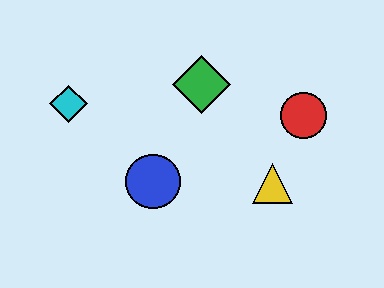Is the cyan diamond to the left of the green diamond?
Yes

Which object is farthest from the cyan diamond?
The red circle is farthest from the cyan diamond.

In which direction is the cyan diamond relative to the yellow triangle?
The cyan diamond is to the left of the yellow triangle.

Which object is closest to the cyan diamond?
The blue circle is closest to the cyan diamond.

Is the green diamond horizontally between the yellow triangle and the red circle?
No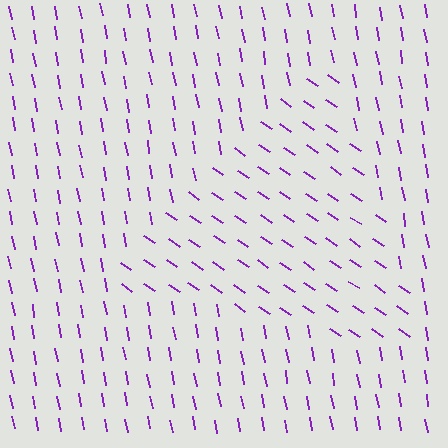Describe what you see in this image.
The image is filled with small purple line segments. A triangle region in the image has lines oriented differently from the surrounding lines, creating a visible texture boundary.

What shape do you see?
I see a triangle.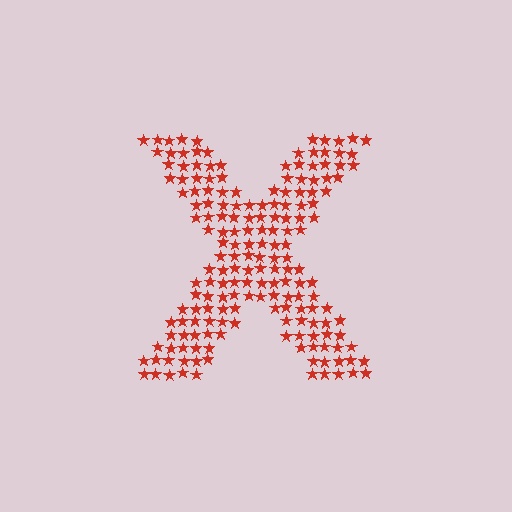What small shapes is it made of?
It is made of small stars.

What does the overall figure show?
The overall figure shows the letter X.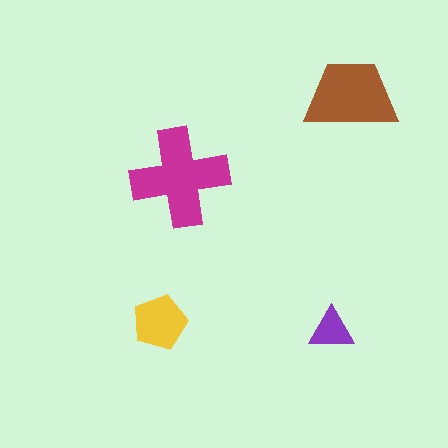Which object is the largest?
The magenta cross.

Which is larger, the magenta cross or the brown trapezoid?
The magenta cross.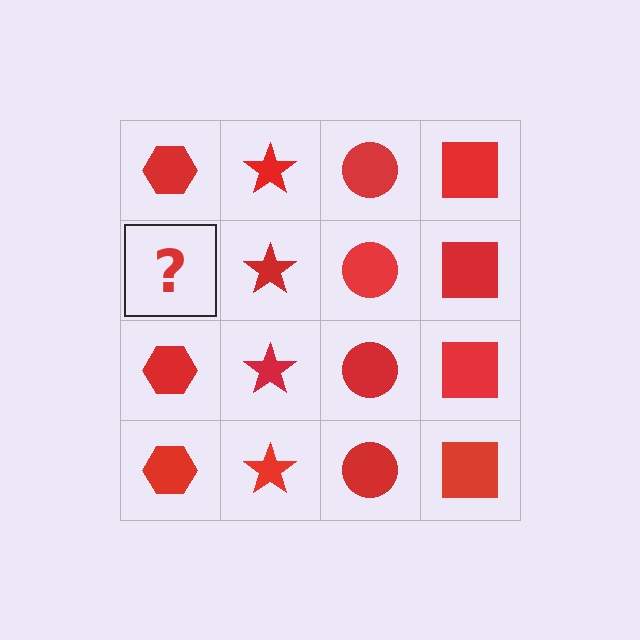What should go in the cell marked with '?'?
The missing cell should contain a red hexagon.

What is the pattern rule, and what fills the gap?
The rule is that each column has a consistent shape. The gap should be filled with a red hexagon.